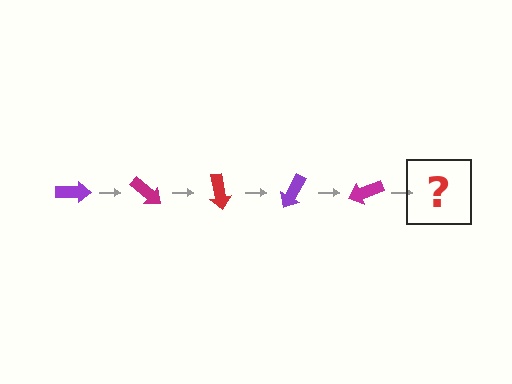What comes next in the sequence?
The next element should be a red arrow, rotated 200 degrees from the start.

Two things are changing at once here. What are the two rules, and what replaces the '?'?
The two rules are that it rotates 40 degrees each step and the color cycles through purple, magenta, and red. The '?' should be a red arrow, rotated 200 degrees from the start.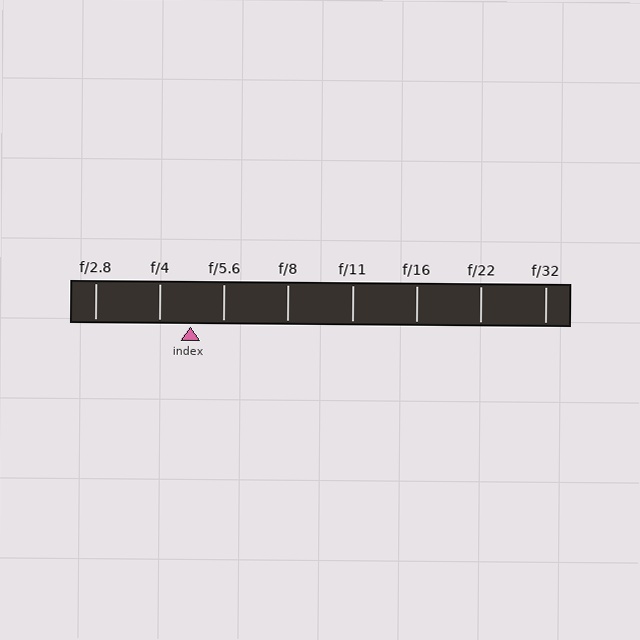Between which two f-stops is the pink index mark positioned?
The index mark is between f/4 and f/5.6.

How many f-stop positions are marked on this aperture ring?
There are 8 f-stop positions marked.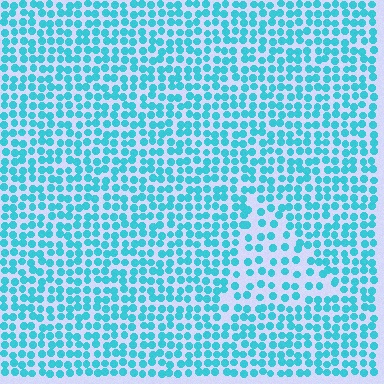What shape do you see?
I see a triangle.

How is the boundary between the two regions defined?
The boundary is defined by a change in element density (approximately 1.7x ratio). All elements are the same color, size, and shape.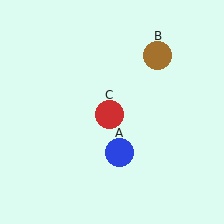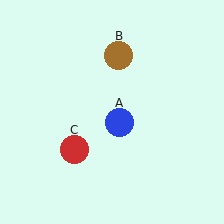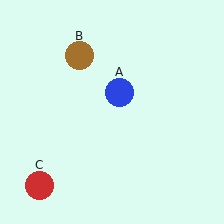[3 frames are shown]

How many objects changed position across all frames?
3 objects changed position: blue circle (object A), brown circle (object B), red circle (object C).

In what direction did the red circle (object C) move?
The red circle (object C) moved down and to the left.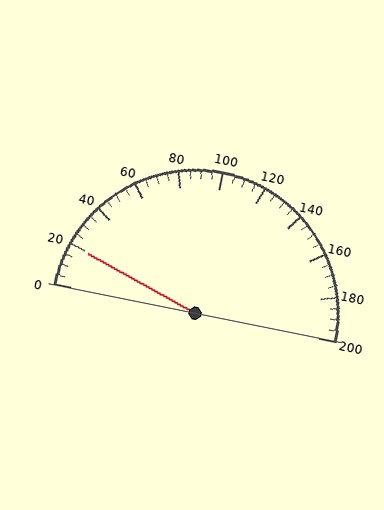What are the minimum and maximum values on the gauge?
The gauge ranges from 0 to 200.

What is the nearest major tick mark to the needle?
The nearest major tick mark is 20.